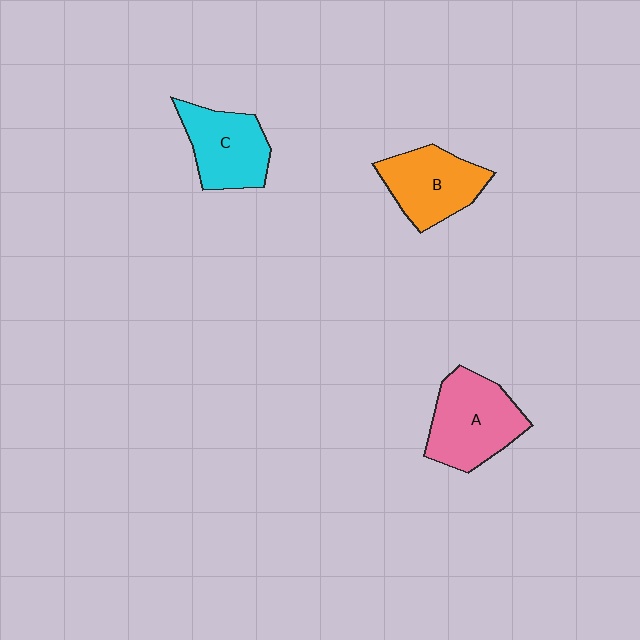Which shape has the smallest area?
Shape C (cyan).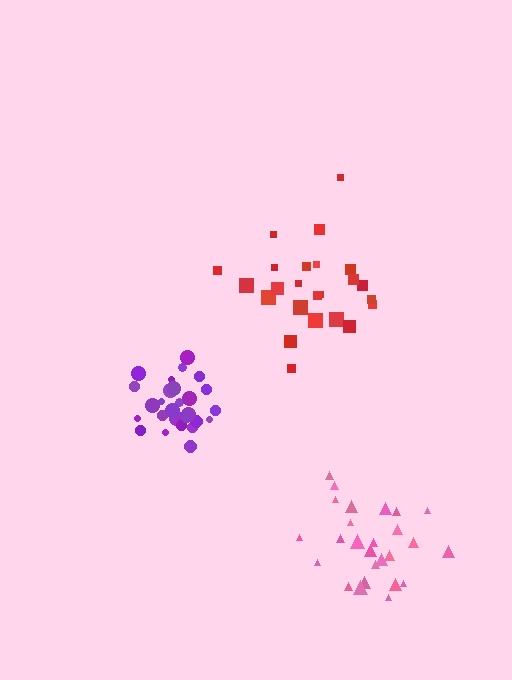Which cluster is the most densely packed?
Purple.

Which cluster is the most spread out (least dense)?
Red.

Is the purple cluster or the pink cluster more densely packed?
Purple.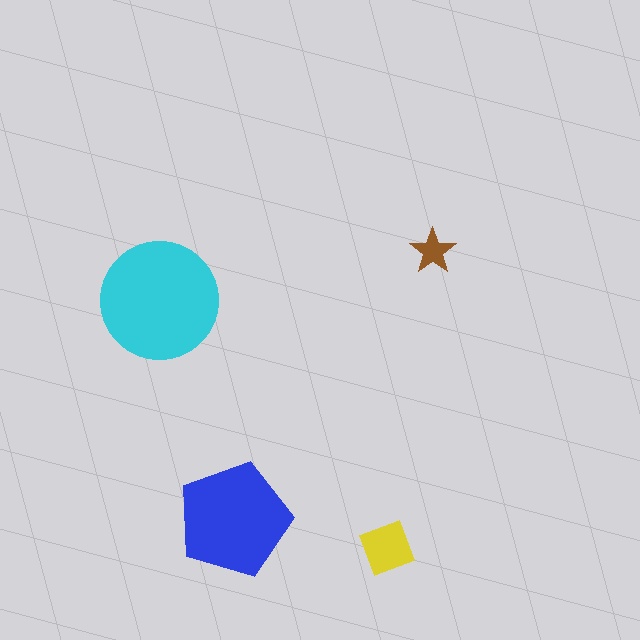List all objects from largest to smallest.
The cyan circle, the blue pentagon, the yellow square, the brown star.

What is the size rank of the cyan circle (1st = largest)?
1st.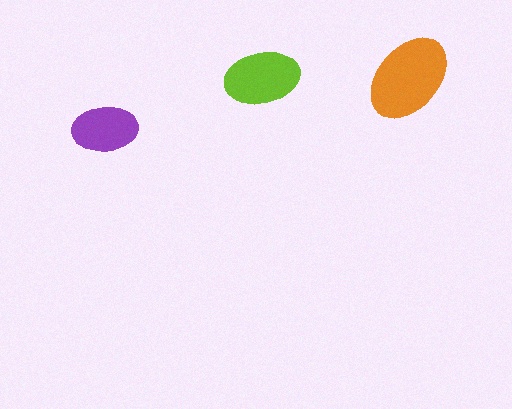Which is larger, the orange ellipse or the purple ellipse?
The orange one.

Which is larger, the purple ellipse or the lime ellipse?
The lime one.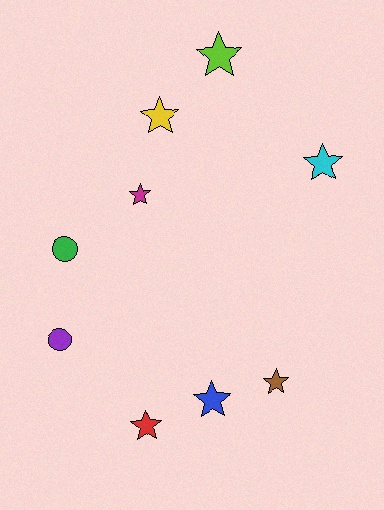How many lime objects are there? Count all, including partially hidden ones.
There is 1 lime object.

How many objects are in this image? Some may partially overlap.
There are 9 objects.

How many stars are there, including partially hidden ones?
There are 7 stars.